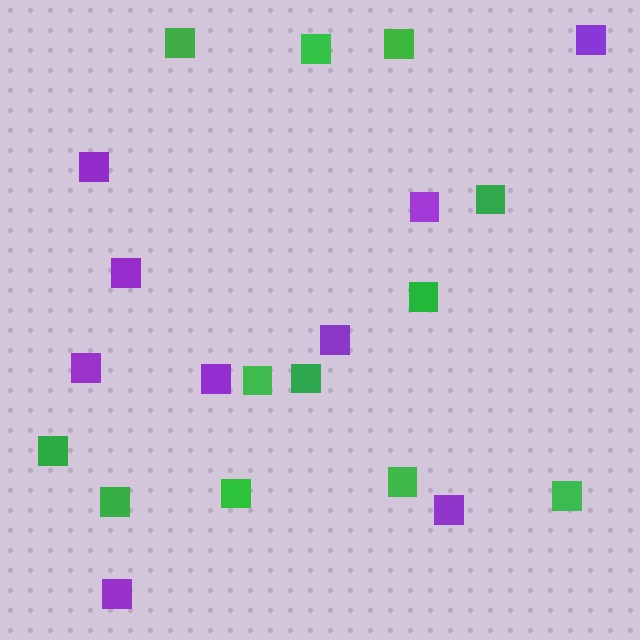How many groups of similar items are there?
There are 2 groups: one group of green squares (12) and one group of purple squares (9).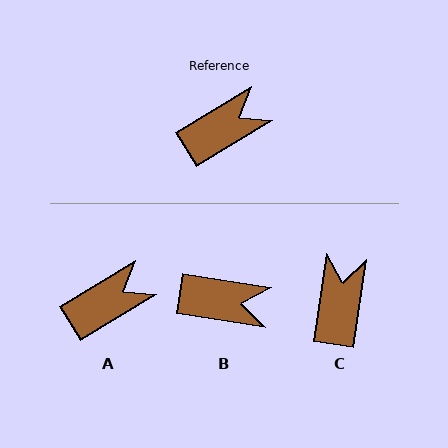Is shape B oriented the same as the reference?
No, it is off by about 40 degrees.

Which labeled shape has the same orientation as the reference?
A.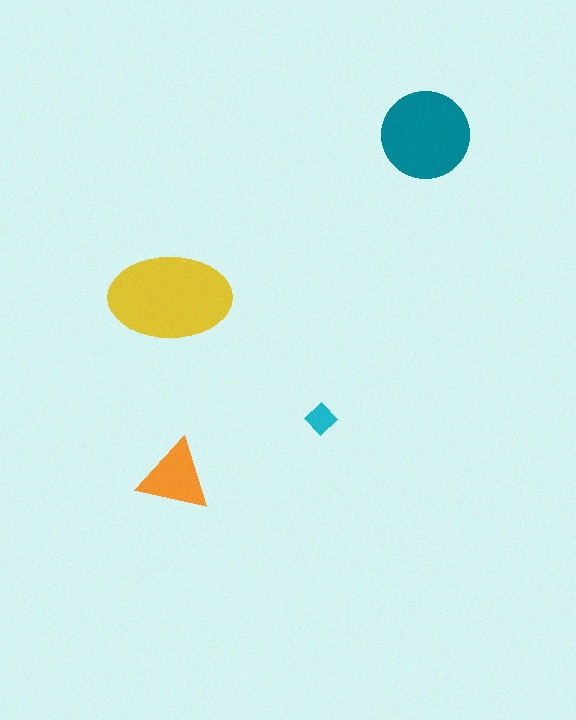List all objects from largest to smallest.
The yellow ellipse, the teal circle, the orange triangle, the cyan diamond.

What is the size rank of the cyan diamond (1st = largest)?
4th.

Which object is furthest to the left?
The yellow ellipse is leftmost.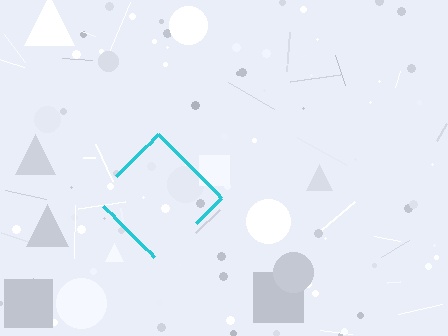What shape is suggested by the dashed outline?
The dashed outline suggests a diamond.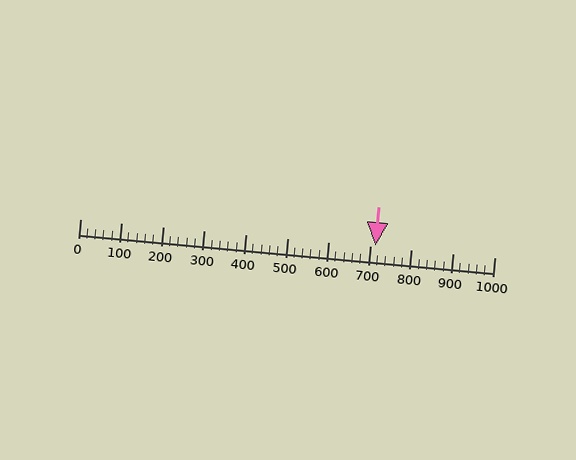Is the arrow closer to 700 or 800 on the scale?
The arrow is closer to 700.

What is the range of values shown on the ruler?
The ruler shows values from 0 to 1000.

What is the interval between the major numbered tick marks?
The major tick marks are spaced 100 units apart.